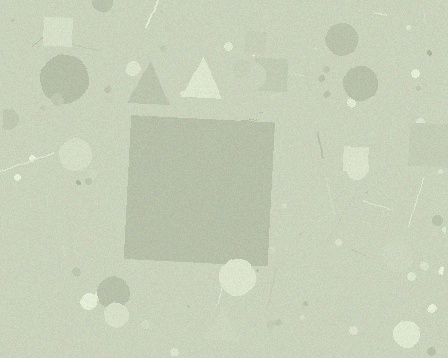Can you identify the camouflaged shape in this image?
The camouflaged shape is a square.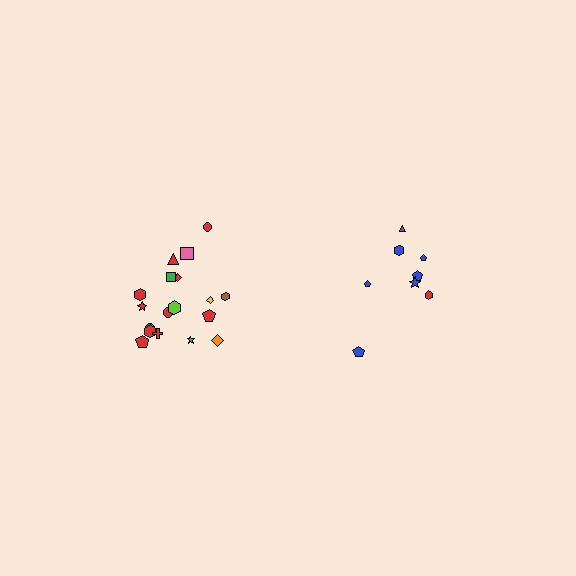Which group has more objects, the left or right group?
The left group.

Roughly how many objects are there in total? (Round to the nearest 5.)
Roughly 25 objects in total.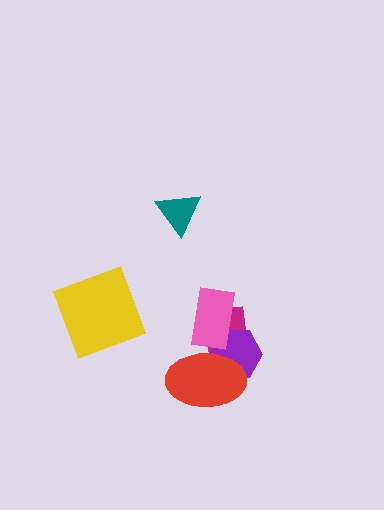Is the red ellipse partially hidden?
Yes, it is partially covered by another shape.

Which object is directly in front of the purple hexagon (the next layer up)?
The red ellipse is directly in front of the purple hexagon.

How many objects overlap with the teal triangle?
0 objects overlap with the teal triangle.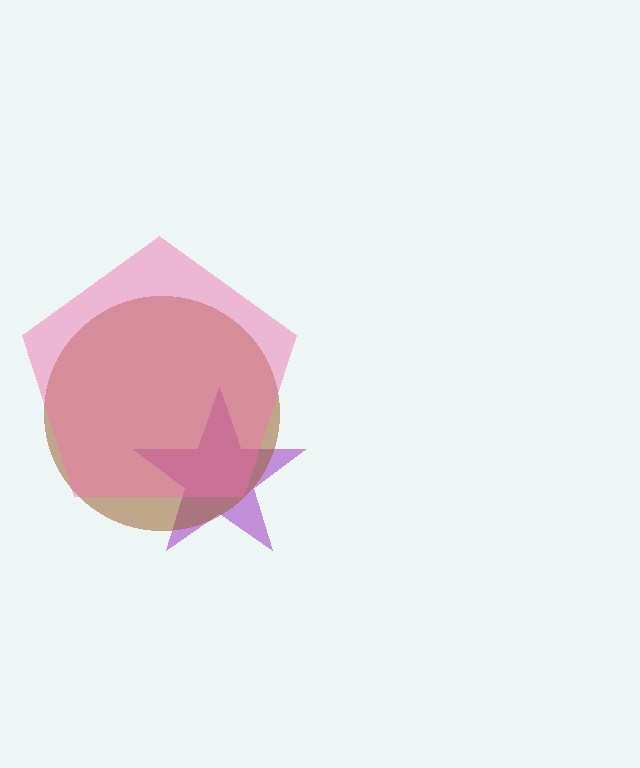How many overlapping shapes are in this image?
There are 3 overlapping shapes in the image.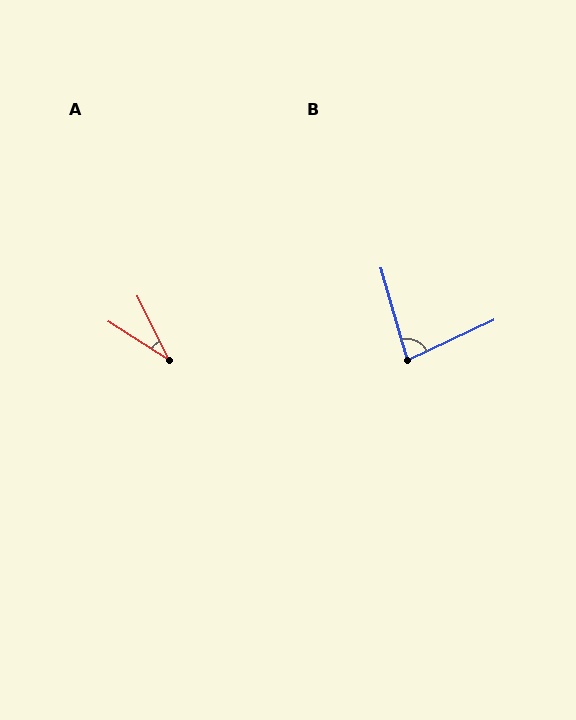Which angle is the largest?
B, at approximately 81 degrees.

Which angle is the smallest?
A, at approximately 32 degrees.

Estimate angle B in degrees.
Approximately 81 degrees.